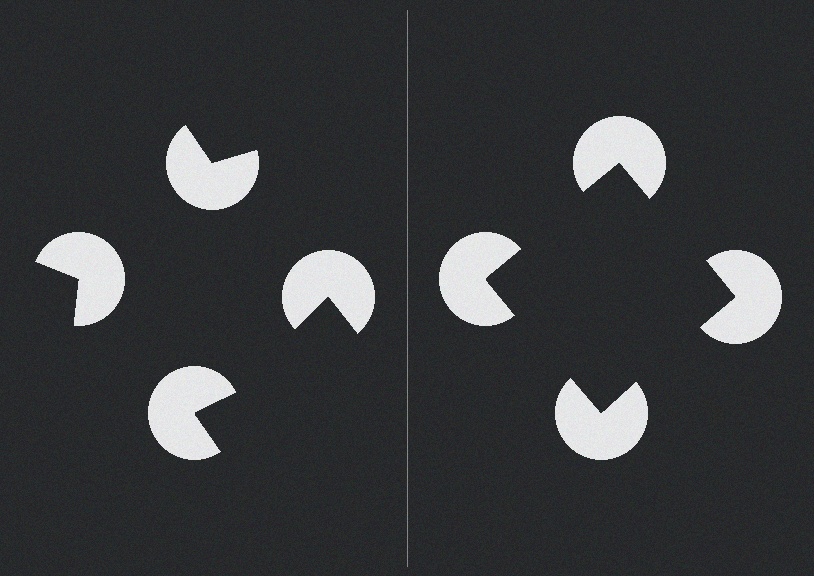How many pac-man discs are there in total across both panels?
8 — 4 on each side.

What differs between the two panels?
The pac-man discs are positioned identically on both sides; only the wedge orientations differ. On the right they align to a square; on the left they are misaligned.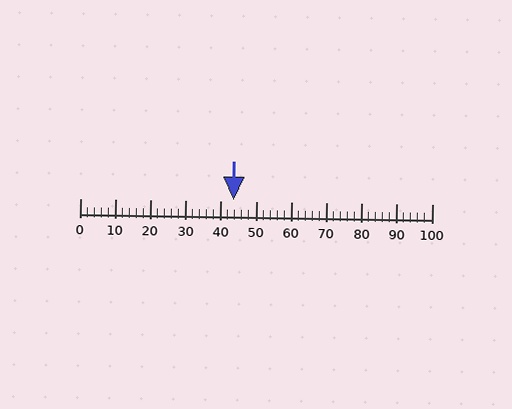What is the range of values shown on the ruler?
The ruler shows values from 0 to 100.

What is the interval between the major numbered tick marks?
The major tick marks are spaced 10 units apart.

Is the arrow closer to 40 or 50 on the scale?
The arrow is closer to 40.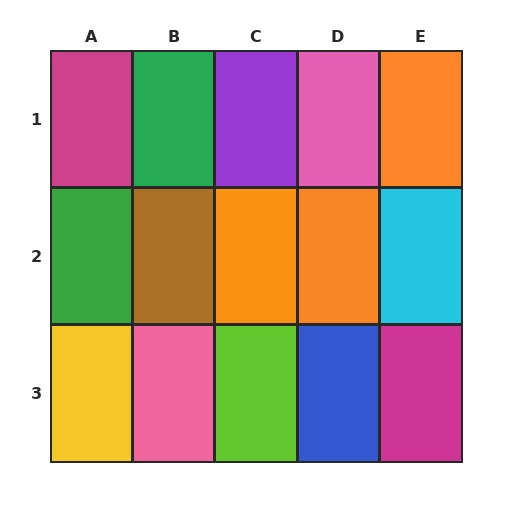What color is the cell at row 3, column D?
Blue.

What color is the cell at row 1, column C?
Purple.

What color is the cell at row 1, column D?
Pink.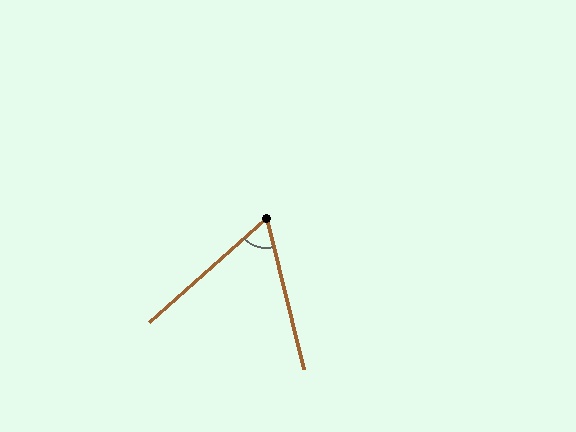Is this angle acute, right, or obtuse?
It is acute.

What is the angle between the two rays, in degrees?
Approximately 62 degrees.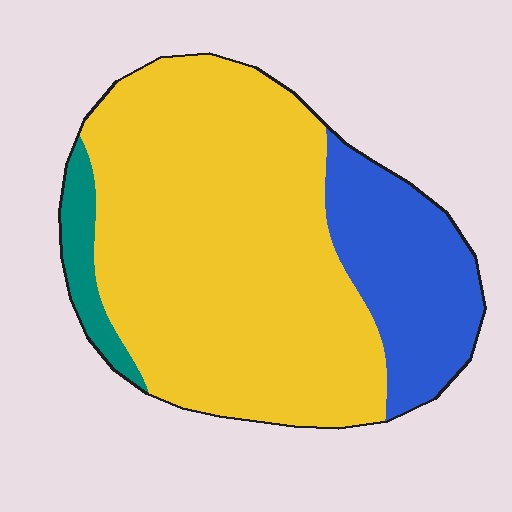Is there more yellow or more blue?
Yellow.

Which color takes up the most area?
Yellow, at roughly 70%.